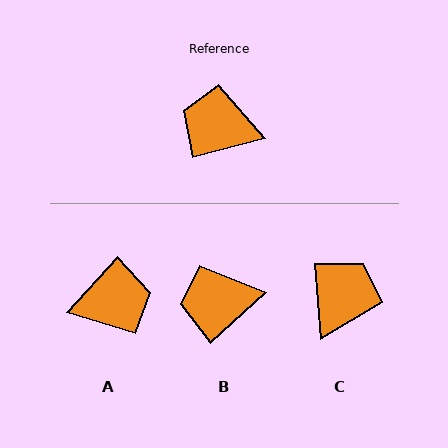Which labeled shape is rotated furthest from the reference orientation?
A, about 147 degrees away.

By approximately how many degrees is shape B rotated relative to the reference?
Approximately 27 degrees counter-clockwise.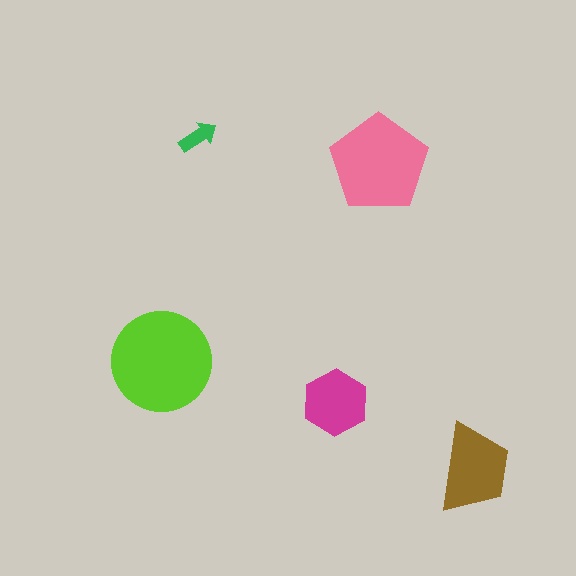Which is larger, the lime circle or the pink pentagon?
The lime circle.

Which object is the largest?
The lime circle.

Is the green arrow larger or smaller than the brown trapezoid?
Smaller.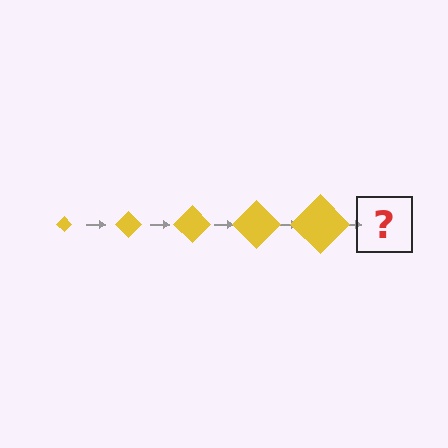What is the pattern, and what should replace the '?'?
The pattern is that the diamond gets progressively larger each step. The '?' should be a yellow diamond, larger than the previous one.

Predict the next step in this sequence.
The next step is a yellow diamond, larger than the previous one.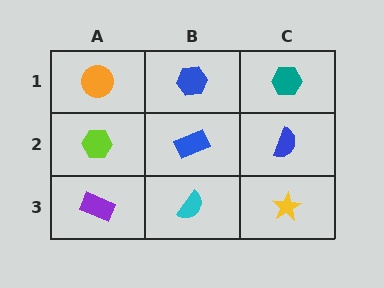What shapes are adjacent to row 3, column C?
A blue semicircle (row 2, column C), a cyan semicircle (row 3, column B).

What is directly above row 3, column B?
A blue rectangle.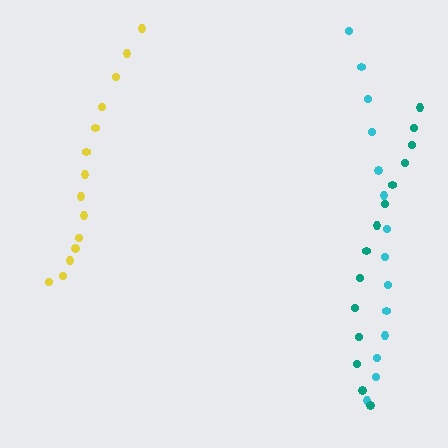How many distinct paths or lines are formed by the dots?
There are 3 distinct paths.